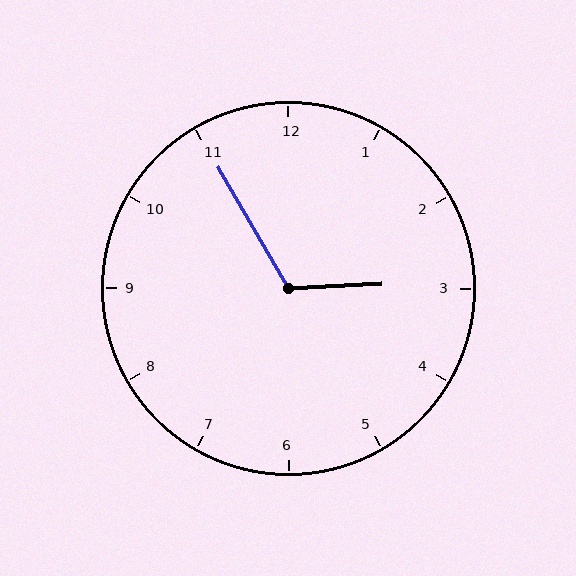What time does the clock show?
2:55.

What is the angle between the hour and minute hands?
Approximately 118 degrees.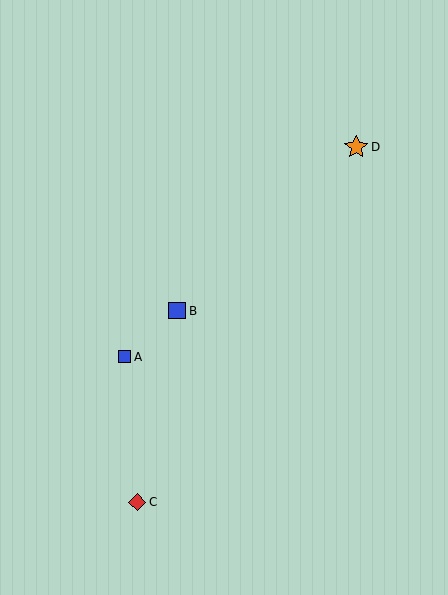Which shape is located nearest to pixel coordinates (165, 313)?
The blue square (labeled B) at (177, 311) is nearest to that location.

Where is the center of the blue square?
The center of the blue square is at (177, 311).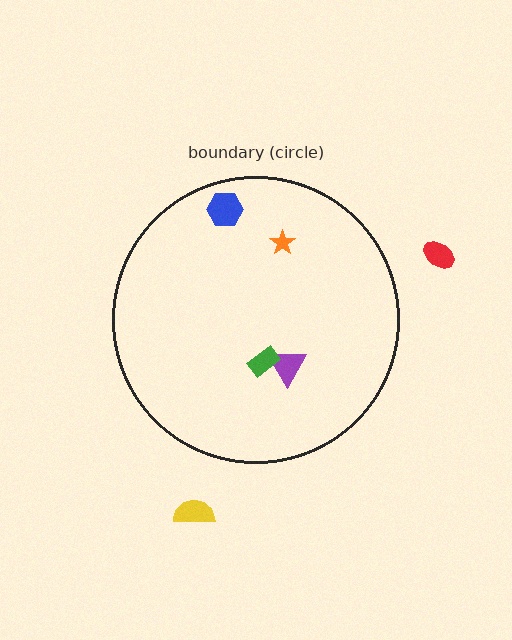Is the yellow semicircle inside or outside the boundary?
Outside.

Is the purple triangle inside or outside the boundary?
Inside.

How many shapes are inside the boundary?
4 inside, 2 outside.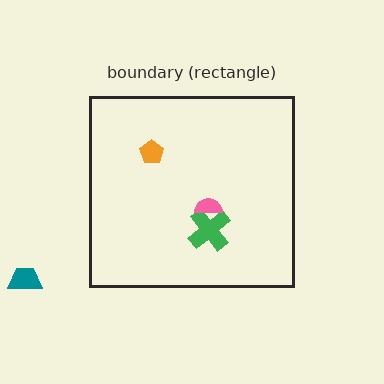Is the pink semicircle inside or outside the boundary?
Inside.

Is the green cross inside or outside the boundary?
Inside.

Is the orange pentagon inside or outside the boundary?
Inside.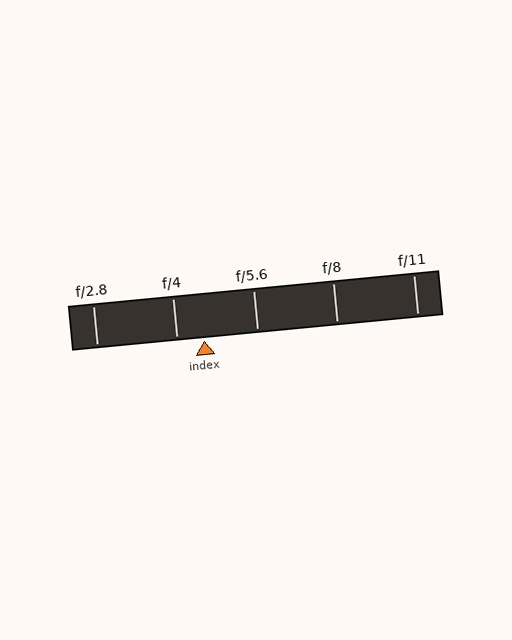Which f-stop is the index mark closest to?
The index mark is closest to f/4.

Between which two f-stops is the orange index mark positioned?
The index mark is between f/4 and f/5.6.